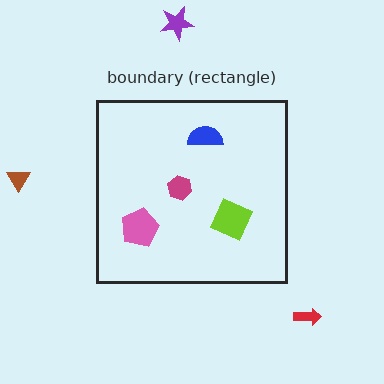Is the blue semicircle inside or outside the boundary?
Inside.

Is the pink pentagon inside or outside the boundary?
Inside.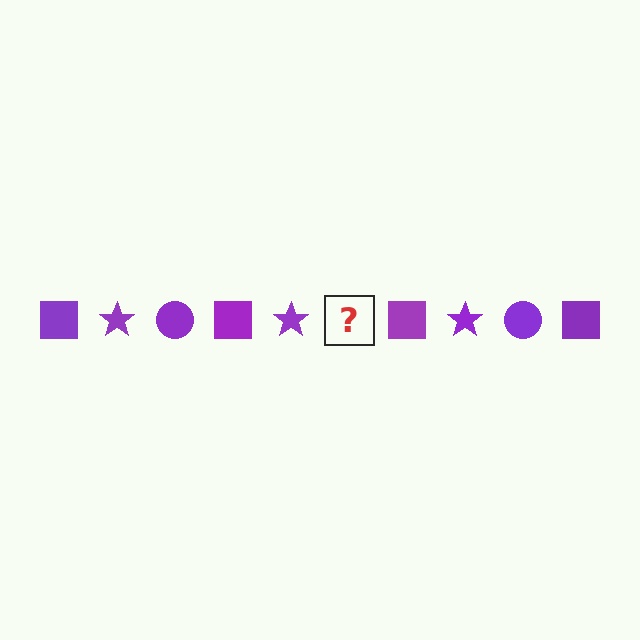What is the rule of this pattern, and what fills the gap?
The rule is that the pattern cycles through square, star, circle shapes in purple. The gap should be filled with a purple circle.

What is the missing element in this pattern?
The missing element is a purple circle.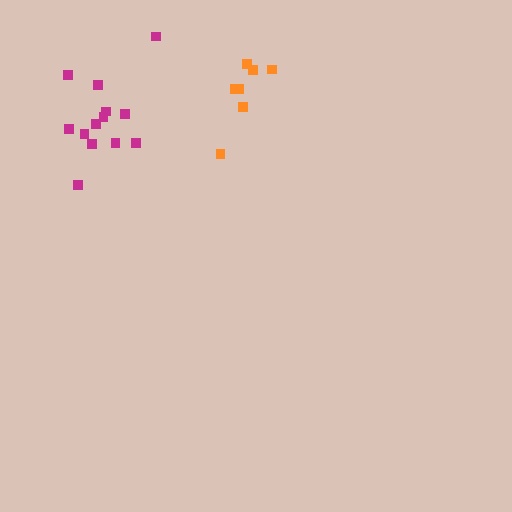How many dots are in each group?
Group 1: 7 dots, Group 2: 13 dots (20 total).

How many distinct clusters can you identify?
There are 2 distinct clusters.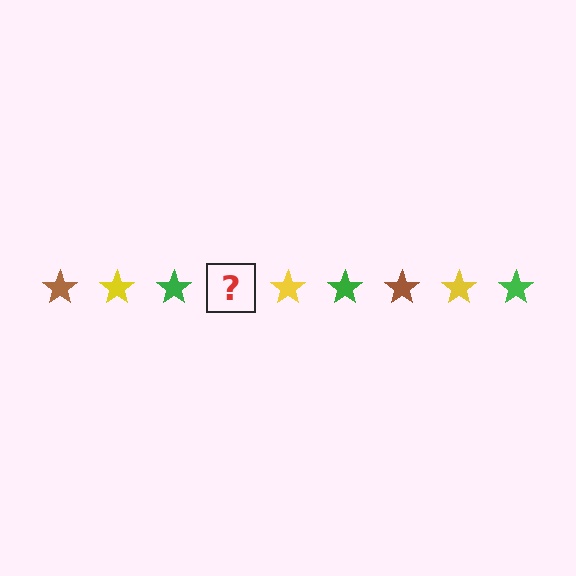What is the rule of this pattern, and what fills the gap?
The rule is that the pattern cycles through brown, yellow, green stars. The gap should be filled with a brown star.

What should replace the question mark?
The question mark should be replaced with a brown star.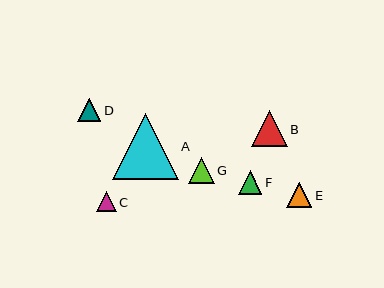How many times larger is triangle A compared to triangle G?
Triangle A is approximately 2.5 times the size of triangle G.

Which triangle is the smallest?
Triangle C is the smallest with a size of approximately 20 pixels.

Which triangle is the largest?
Triangle A is the largest with a size of approximately 66 pixels.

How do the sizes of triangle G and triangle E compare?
Triangle G and triangle E are approximately the same size.